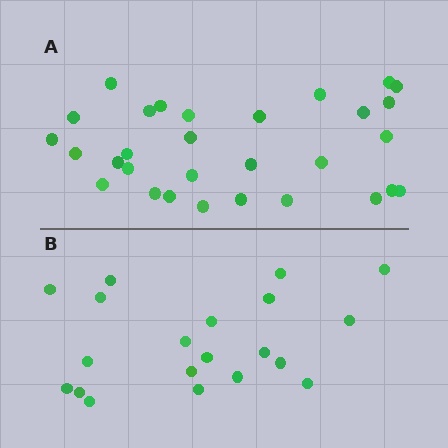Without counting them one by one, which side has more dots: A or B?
Region A (the top region) has more dots.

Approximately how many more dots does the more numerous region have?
Region A has roughly 10 or so more dots than region B.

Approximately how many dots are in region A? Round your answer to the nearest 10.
About 30 dots.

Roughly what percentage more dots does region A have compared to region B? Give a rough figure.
About 50% more.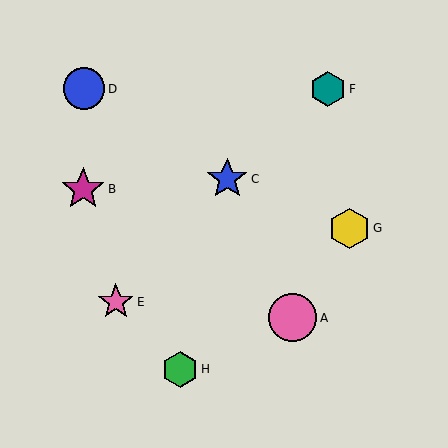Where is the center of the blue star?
The center of the blue star is at (227, 179).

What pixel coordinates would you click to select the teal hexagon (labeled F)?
Click at (328, 89) to select the teal hexagon F.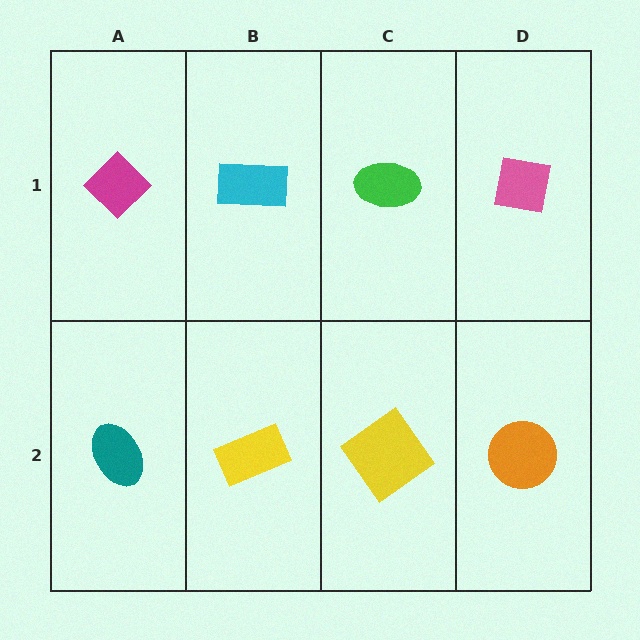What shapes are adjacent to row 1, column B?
A yellow rectangle (row 2, column B), a magenta diamond (row 1, column A), a green ellipse (row 1, column C).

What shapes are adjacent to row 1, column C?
A yellow diamond (row 2, column C), a cyan rectangle (row 1, column B), a pink square (row 1, column D).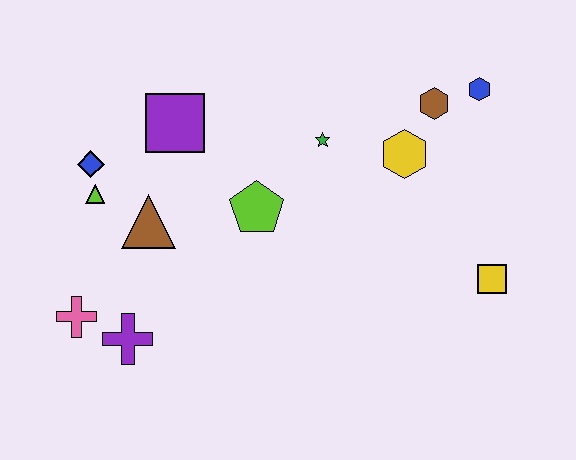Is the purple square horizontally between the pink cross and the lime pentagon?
Yes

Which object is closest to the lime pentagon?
The green star is closest to the lime pentagon.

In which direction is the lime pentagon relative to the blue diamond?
The lime pentagon is to the right of the blue diamond.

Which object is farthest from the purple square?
The yellow square is farthest from the purple square.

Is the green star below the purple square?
Yes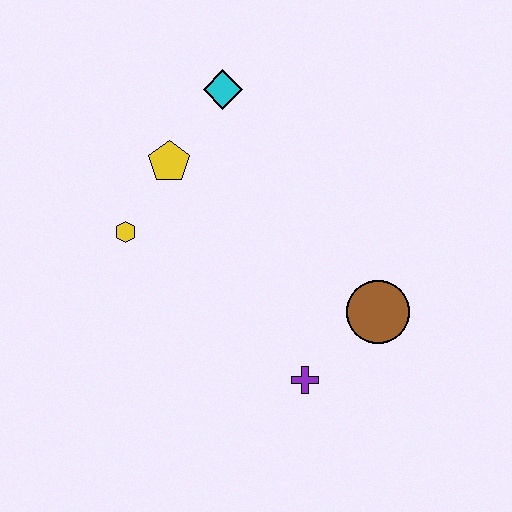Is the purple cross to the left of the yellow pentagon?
No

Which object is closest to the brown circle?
The purple cross is closest to the brown circle.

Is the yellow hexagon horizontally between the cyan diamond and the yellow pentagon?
No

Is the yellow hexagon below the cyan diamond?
Yes